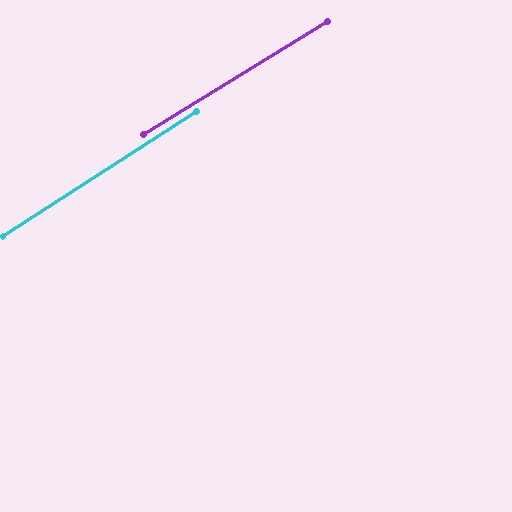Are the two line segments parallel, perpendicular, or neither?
Parallel — their directions differ by only 1.2°.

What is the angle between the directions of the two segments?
Approximately 1 degree.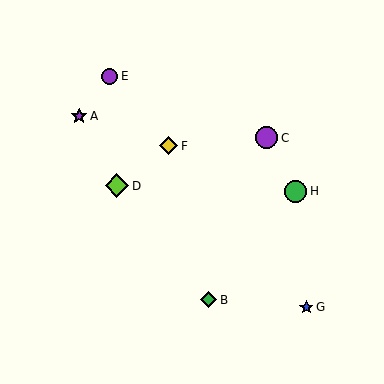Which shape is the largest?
The lime diamond (labeled D) is the largest.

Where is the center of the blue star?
The center of the blue star is at (306, 307).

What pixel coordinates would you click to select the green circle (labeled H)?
Click at (295, 191) to select the green circle H.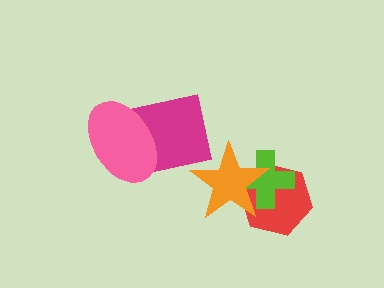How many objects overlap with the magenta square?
2 objects overlap with the magenta square.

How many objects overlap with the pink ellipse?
1 object overlaps with the pink ellipse.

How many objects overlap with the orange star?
3 objects overlap with the orange star.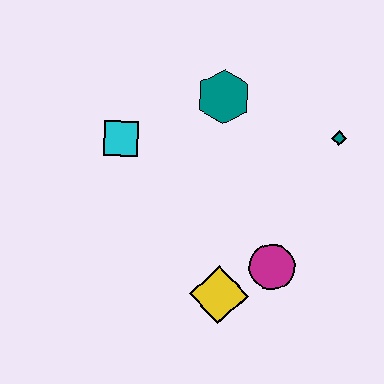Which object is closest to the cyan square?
The teal hexagon is closest to the cyan square.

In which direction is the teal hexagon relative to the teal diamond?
The teal hexagon is to the left of the teal diamond.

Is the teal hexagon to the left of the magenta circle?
Yes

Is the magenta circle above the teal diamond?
No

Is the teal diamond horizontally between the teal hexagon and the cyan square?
No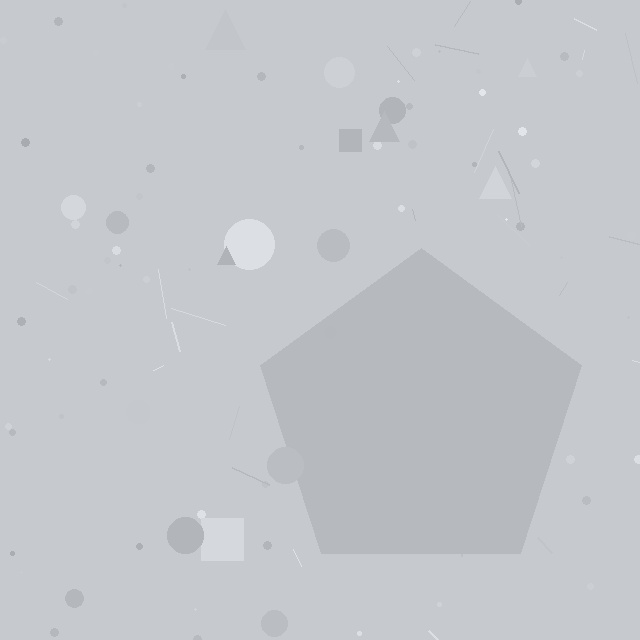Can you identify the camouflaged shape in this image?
The camouflaged shape is a pentagon.